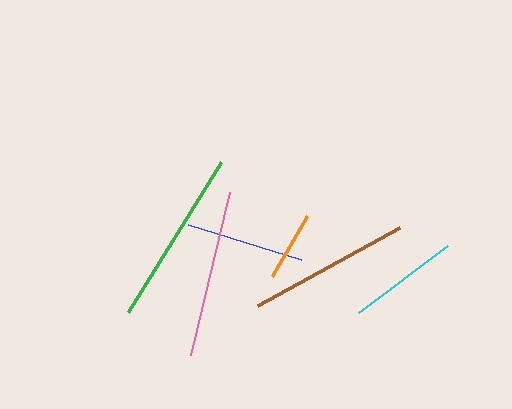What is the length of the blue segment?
The blue segment is approximately 118 pixels long.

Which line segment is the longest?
The green line is the longest at approximately 176 pixels.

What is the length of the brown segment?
The brown segment is approximately 162 pixels long.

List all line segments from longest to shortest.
From longest to shortest: green, pink, brown, blue, cyan, orange.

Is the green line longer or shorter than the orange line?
The green line is longer than the orange line.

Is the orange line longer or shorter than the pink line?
The pink line is longer than the orange line.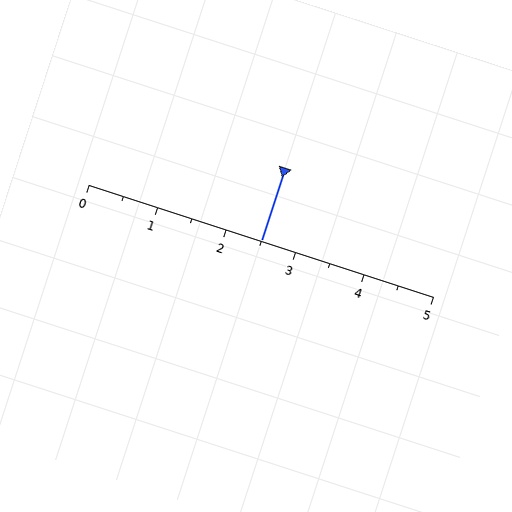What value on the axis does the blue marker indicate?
The marker indicates approximately 2.5.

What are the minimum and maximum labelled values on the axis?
The axis runs from 0 to 5.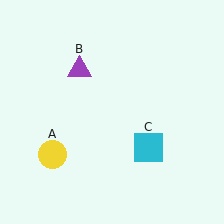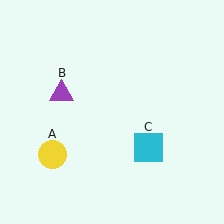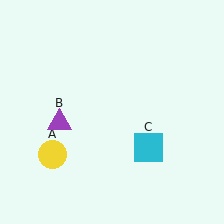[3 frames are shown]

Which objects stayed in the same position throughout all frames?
Yellow circle (object A) and cyan square (object C) remained stationary.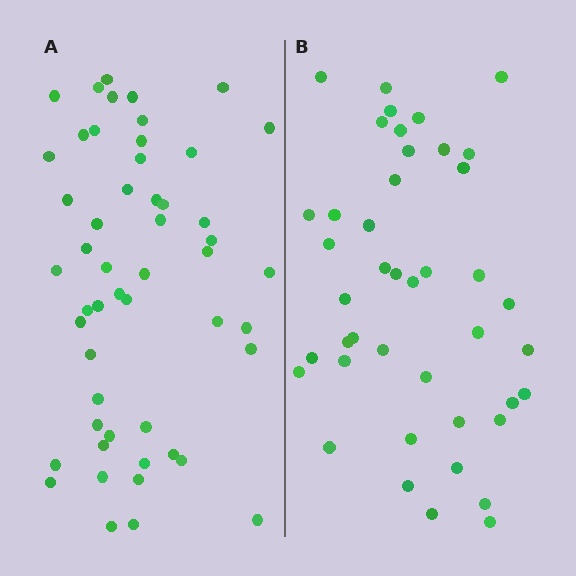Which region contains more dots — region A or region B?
Region A (the left region) has more dots.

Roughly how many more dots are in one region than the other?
Region A has roughly 8 or so more dots than region B.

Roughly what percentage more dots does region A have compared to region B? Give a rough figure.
About 20% more.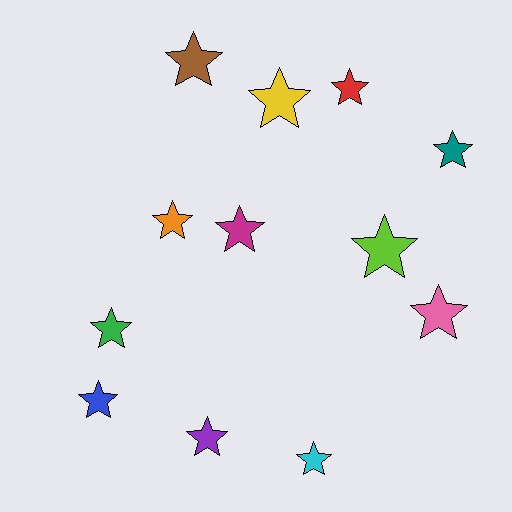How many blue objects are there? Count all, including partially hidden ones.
There is 1 blue object.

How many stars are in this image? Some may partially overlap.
There are 12 stars.